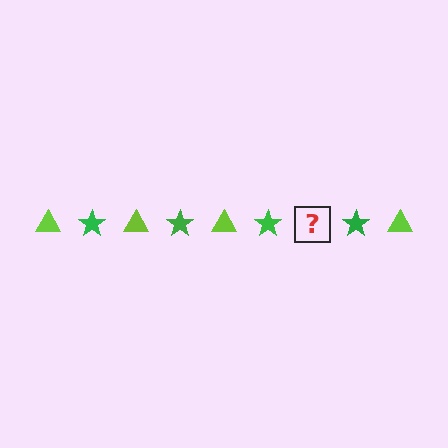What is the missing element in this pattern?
The missing element is a lime triangle.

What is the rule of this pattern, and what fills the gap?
The rule is that the pattern alternates between lime triangle and green star. The gap should be filled with a lime triangle.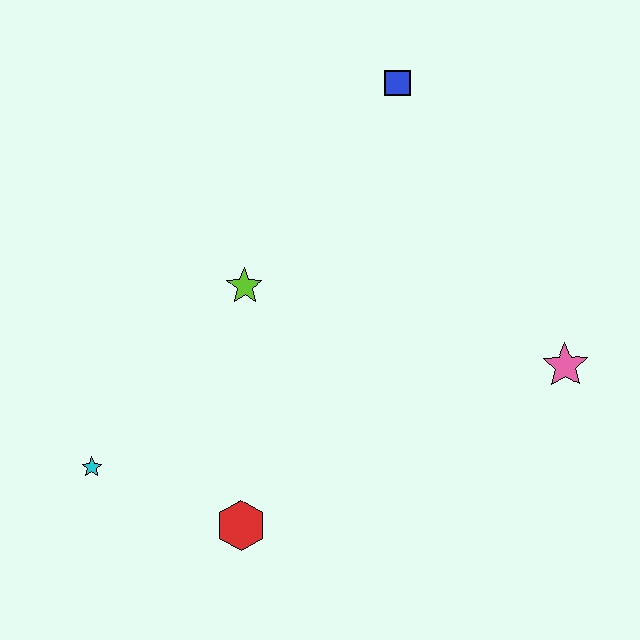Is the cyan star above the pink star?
No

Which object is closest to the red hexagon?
The cyan star is closest to the red hexagon.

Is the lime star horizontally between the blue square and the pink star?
No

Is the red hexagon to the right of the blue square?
No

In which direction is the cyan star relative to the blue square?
The cyan star is below the blue square.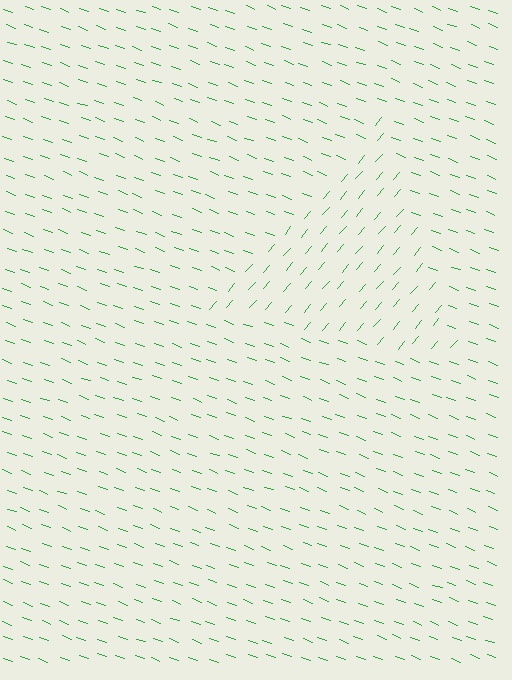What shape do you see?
I see a triangle.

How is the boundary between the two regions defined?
The boundary is defined purely by a change in line orientation (approximately 69 degrees difference). All lines are the same color and thickness.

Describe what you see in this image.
The image is filled with small green line segments. A triangle region in the image has lines oriented differently from the surrounding lines, creating a visible texture boundary.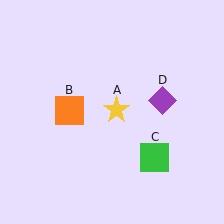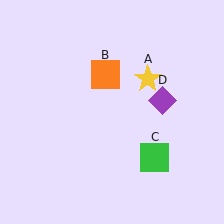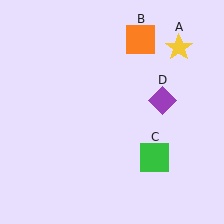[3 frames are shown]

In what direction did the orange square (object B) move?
The orange square (object B) moved up and to the right.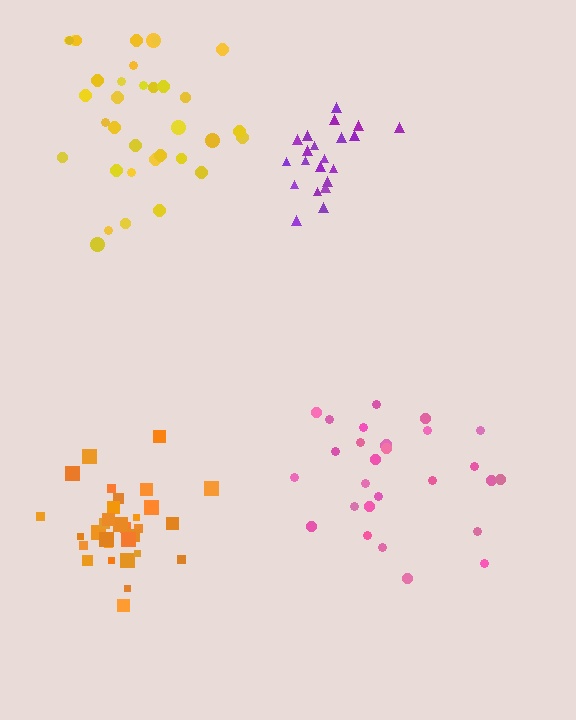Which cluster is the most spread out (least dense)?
Yellow.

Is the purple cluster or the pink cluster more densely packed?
Purple.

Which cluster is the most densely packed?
Orange.